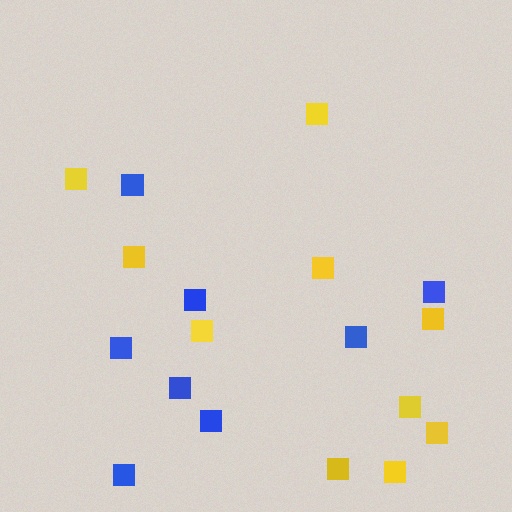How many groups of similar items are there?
There are 2 groups: one group of blue squares (8) and one group of yellow squares (10).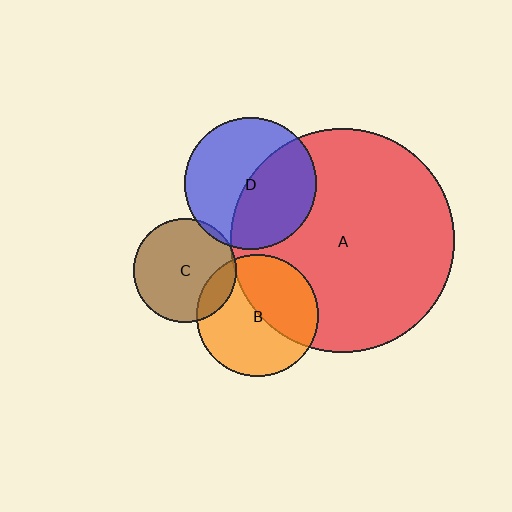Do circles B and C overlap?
Yes.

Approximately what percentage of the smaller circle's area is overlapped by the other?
Approximately 15%.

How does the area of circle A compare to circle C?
Approximately 4.7 times.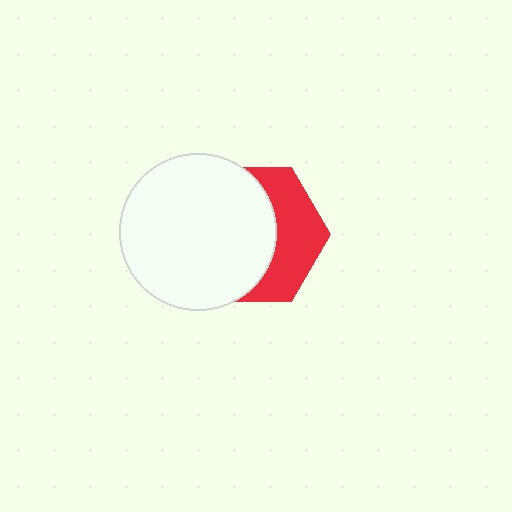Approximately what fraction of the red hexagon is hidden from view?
Roughly 61% of the red hexagon is hidden behind the white circle.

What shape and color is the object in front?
The object in front is a white circle.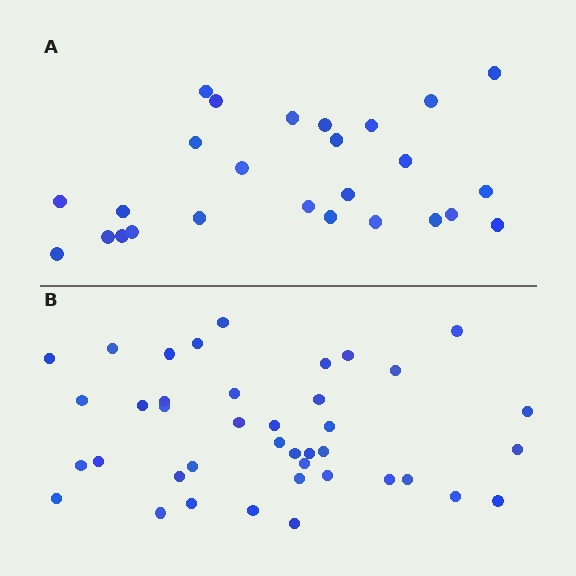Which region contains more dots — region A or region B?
Region B (the bottom region) has more dots.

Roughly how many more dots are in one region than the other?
Region B has approximately 15 more dots than region A.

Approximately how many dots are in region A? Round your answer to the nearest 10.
About 30 dots. (The exact count is 26, which rounds to 30.)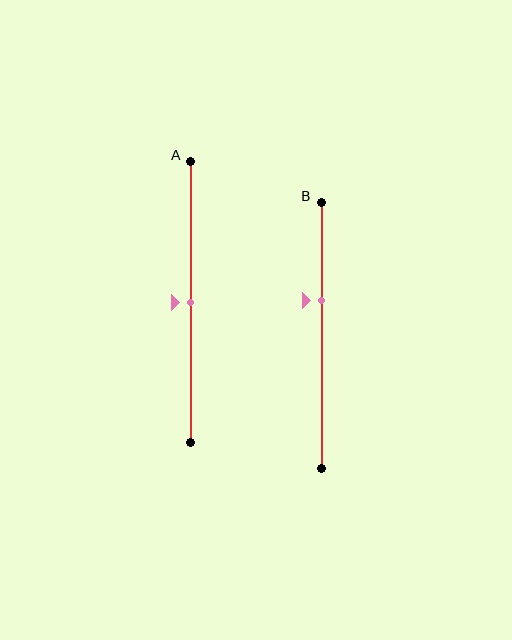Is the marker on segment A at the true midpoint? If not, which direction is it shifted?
Yes, the marker on segment A is at the true midpoint.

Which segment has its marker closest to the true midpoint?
Segment A has its marker closest to the true midpoint.